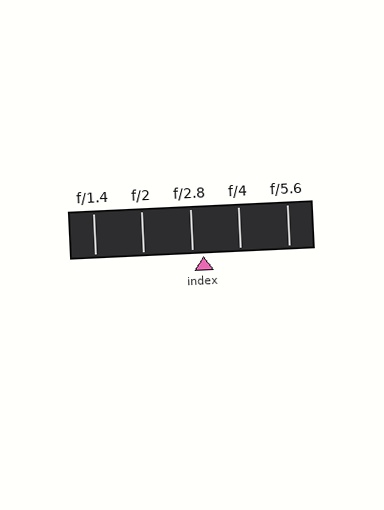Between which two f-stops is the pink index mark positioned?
The index mark is between f/2.8 and f/4.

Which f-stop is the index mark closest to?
The index mark is closest to f/2.8.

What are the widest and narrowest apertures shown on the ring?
The widest aperture shown is f/1.4 and the narrowest is f/5.6.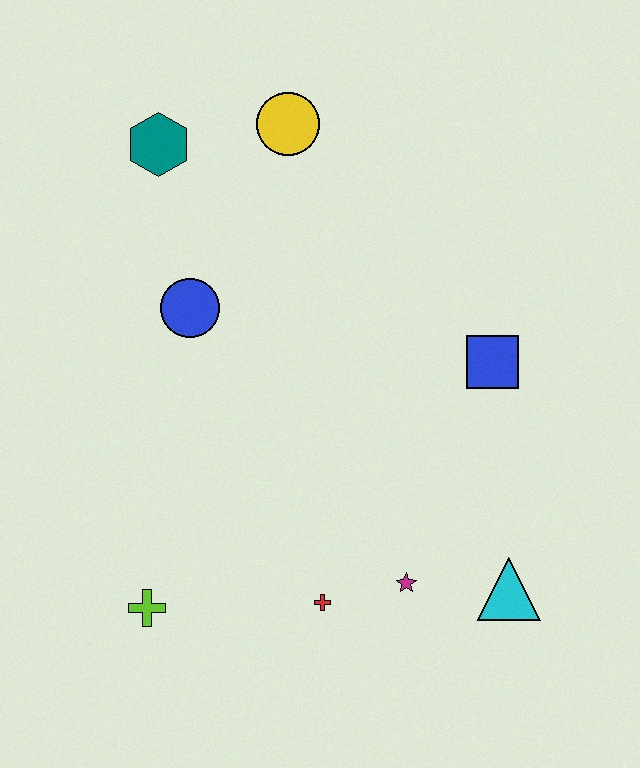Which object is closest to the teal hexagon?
The yellow circle is closest to the teal hexagon.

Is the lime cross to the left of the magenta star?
Yes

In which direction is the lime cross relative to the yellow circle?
The lime cross is below the yellow circle.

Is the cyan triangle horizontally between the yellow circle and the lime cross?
No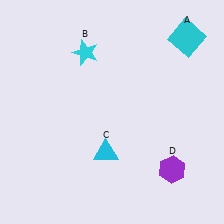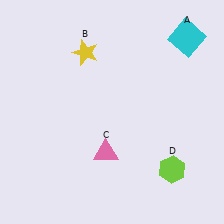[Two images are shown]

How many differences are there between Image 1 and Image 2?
There are 3 differences between the two images.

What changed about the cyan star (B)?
In Image 1, B is cyan. In Image 2, it changed to yellow.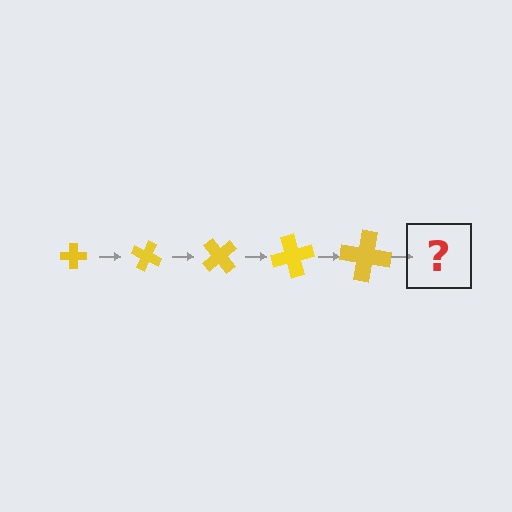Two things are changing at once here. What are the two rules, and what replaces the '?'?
The two rules are that the cross grows larger each step and it rotates 25 degrees each step. The '?' should be a cross, larger than the previous one and rotated 125 degrees from the start.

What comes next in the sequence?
The next element should be a cross, larger than the previous one and rotated 125 degrees from the start.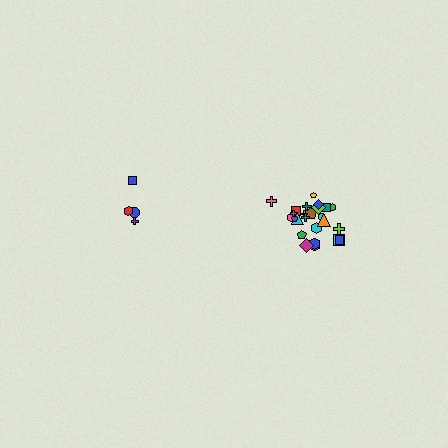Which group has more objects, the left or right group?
The right group.